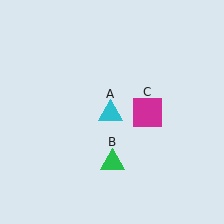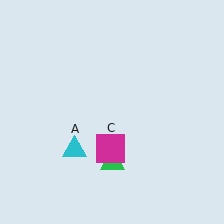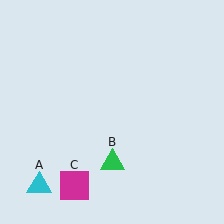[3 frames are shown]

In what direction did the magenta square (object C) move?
The magenta square (object C) moved down and to the left.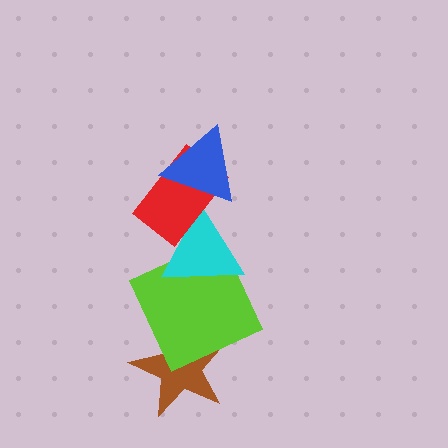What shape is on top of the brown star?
The lime square is on top of the brown star.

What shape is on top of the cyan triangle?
The red rectangle is on top of the cyan triangle.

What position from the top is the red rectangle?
The red rectangle is 2nd from the top.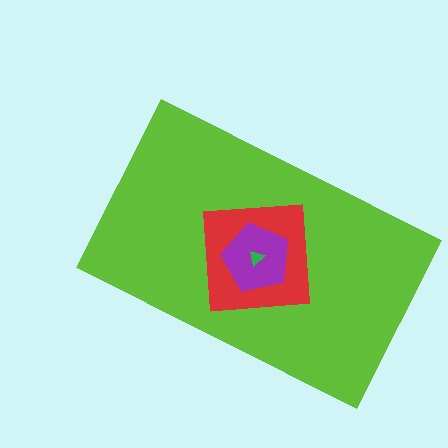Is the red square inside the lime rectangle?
Yes.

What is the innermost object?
The green triangle.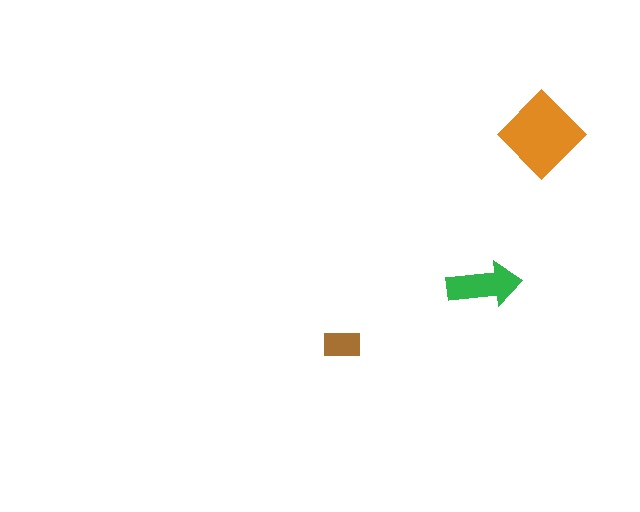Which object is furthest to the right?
The orange diamond is rightmost.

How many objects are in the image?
There are 3 objects in the image.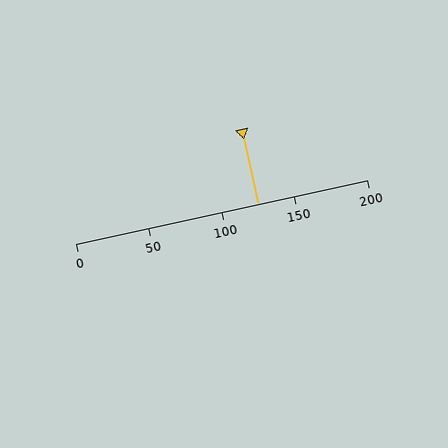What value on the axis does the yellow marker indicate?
The marker indicates approximately 125.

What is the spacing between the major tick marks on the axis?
The major ticks are spaced 50 apart.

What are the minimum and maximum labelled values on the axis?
The axis runs from 0 to 200.